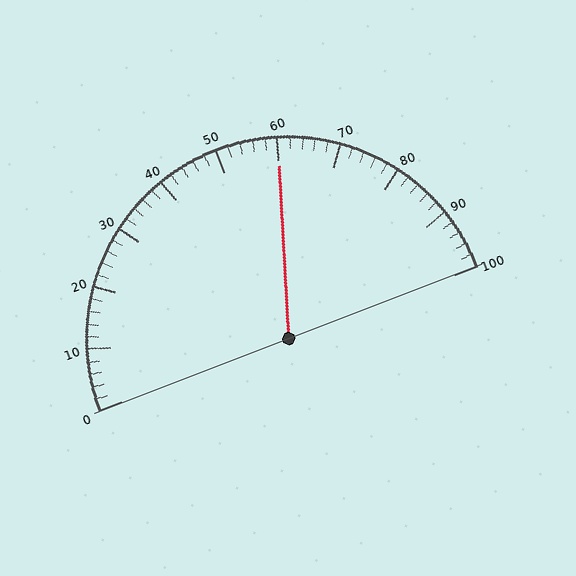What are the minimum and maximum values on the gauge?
The gauge ranges from 0 to 100.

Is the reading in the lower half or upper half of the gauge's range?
The reading is in the upper half of the range (0 to 100).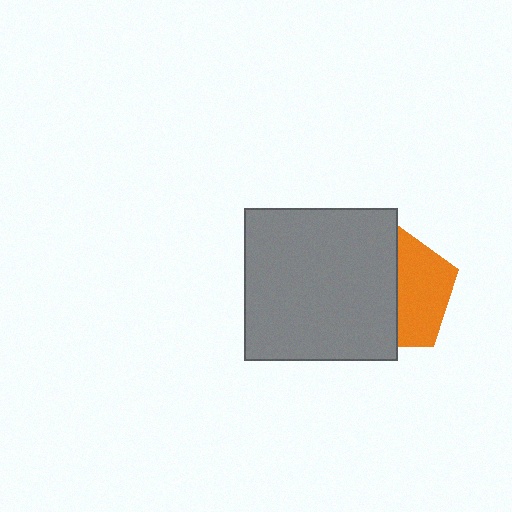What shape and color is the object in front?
The object in front is a gray square.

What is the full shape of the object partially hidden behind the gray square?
The partially hidden object is an orange pentagon.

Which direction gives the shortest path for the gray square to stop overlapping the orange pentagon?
Moving left gives the shortest separation.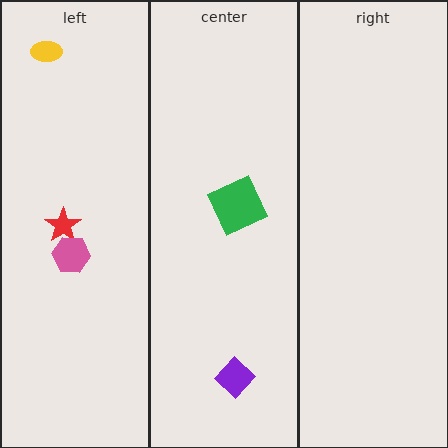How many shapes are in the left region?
3.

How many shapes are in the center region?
2.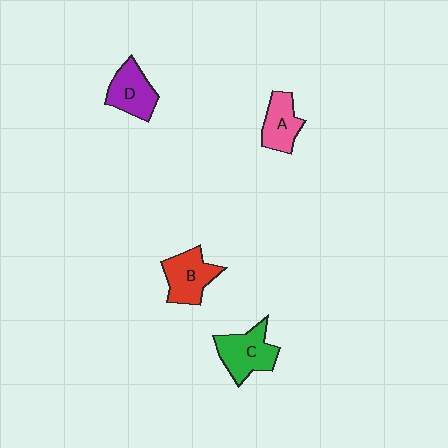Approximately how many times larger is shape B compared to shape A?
Approximately 1.2 times.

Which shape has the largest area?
Shape C (green).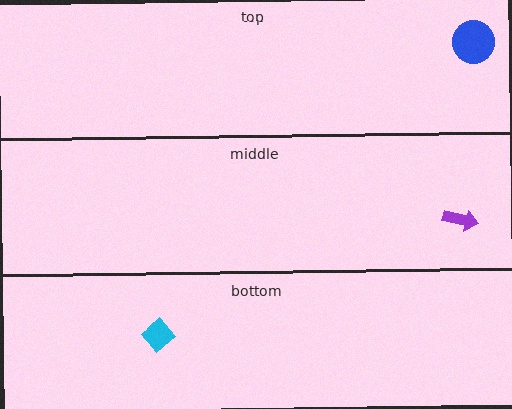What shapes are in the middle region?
The purple arrow.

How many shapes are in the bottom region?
1.